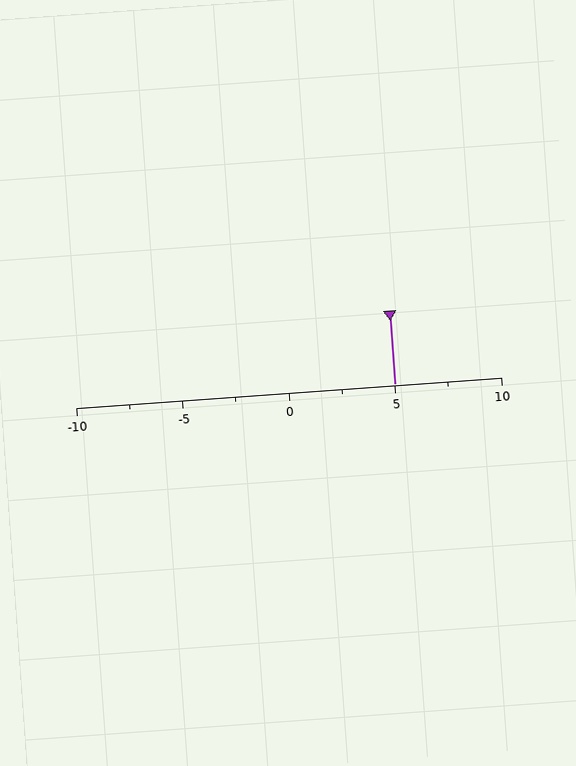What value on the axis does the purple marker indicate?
The marker indicates approximately 5.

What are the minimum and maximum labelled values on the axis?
The axis runs from -10 to 10.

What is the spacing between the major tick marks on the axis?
The major ticks are spaced 5 apart.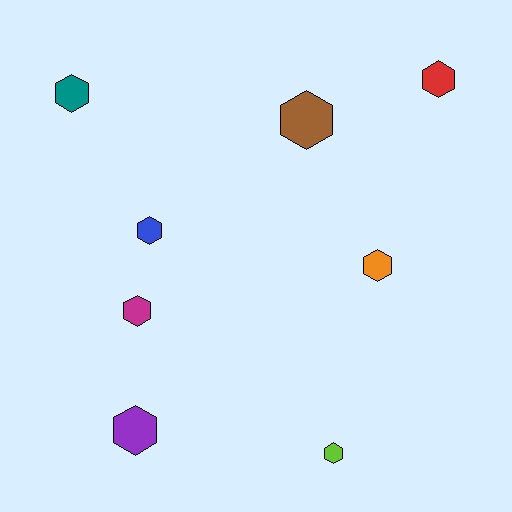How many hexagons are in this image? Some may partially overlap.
There are 8 hexagons.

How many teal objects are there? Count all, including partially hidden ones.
There is 1 teal object.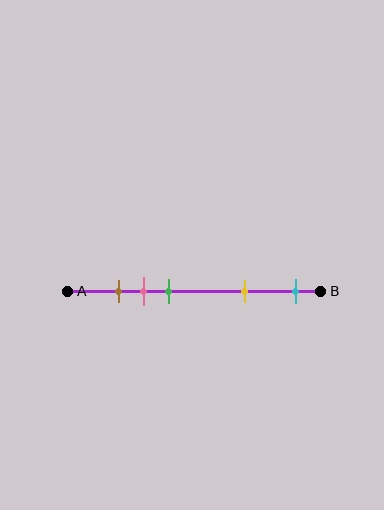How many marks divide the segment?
There are 5 marks dividing the segment.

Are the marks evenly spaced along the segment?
No, the marks are not evenly spaced.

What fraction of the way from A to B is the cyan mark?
The cyan mark is approximately 90% (0.9) of the way from A to B.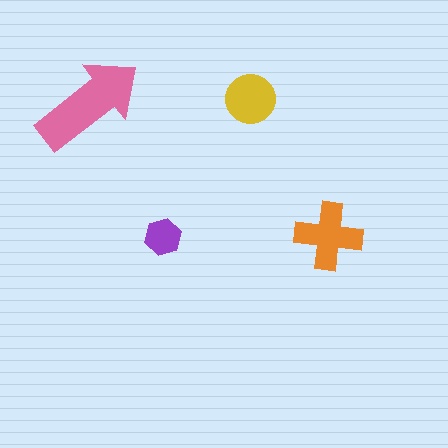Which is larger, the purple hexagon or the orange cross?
The orange cross.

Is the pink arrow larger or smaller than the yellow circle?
Larger.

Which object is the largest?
The pink arrow.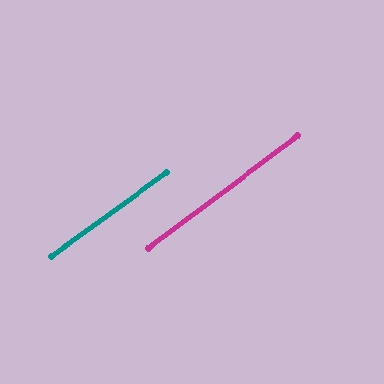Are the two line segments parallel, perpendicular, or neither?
Parallel — their directions differ by only 1.2°.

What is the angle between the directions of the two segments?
Approximately 1 degree.